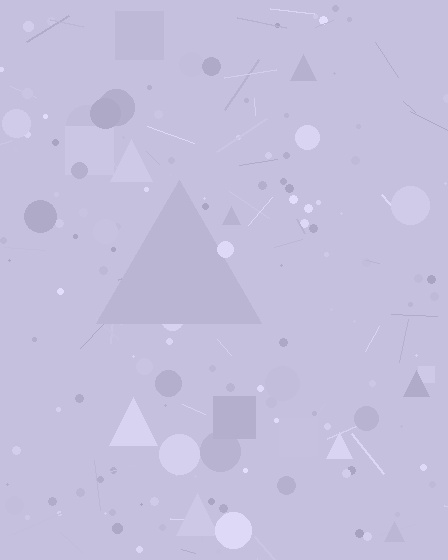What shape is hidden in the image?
A triangle is hidden in the image.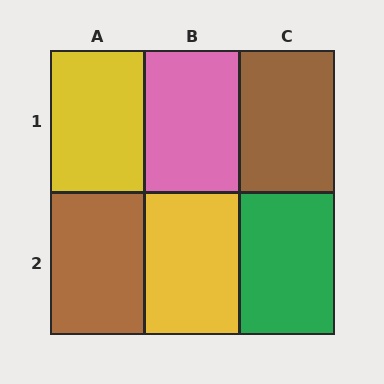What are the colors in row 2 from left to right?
Brown, yellow, green.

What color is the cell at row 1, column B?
Pink.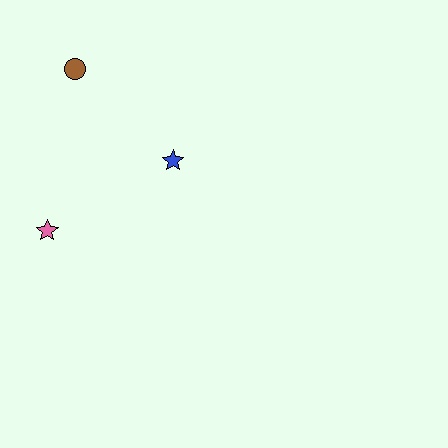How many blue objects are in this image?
There is 1 blue object.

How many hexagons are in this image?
There are no hexagons.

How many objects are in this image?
There are 3 objects.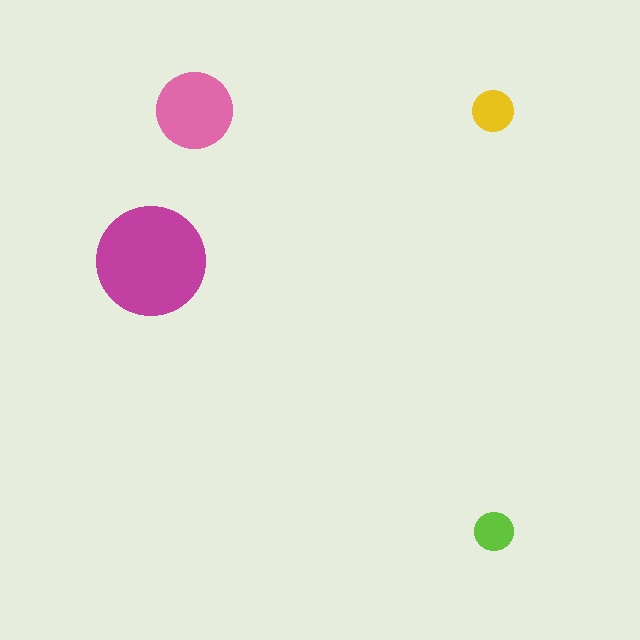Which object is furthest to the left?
The magenta circle is leftmost.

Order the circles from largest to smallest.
the magenta one, the pink one, the yellow one, the lime one.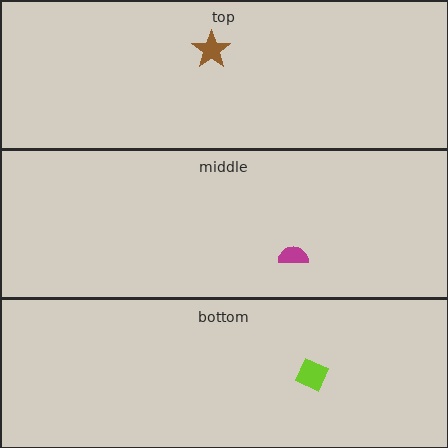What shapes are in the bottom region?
The lime diamond.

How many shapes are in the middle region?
1.